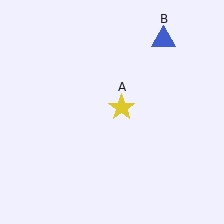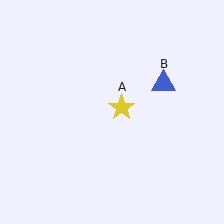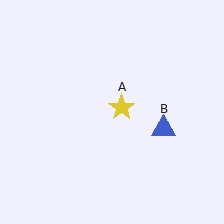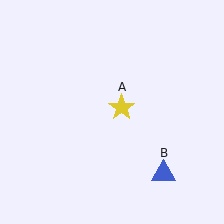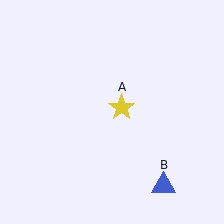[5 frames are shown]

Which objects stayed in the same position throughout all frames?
Yellow star (object A) remained stationary.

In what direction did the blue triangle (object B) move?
The blue triangle (object B) moved down.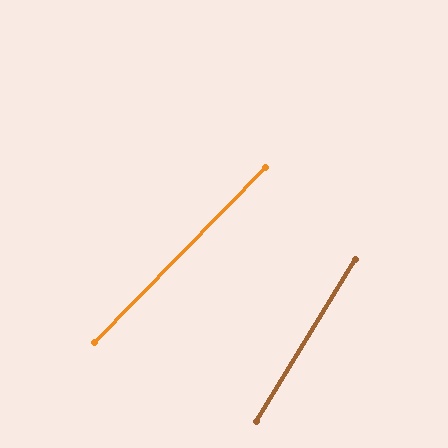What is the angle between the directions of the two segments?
Approximately 13 degrees.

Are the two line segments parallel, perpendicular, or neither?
Neither parallel nor perpendicular — they differ by about 13°.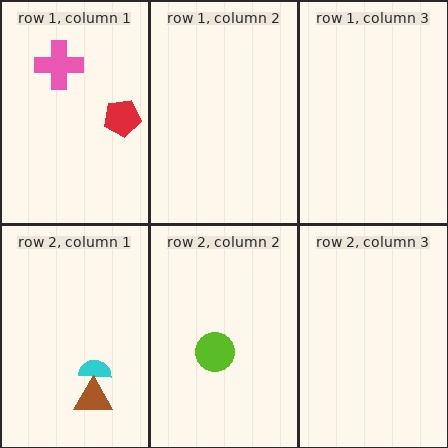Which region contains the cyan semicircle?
The row 2, column 1 region.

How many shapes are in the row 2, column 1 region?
2.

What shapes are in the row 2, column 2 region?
The lime circle.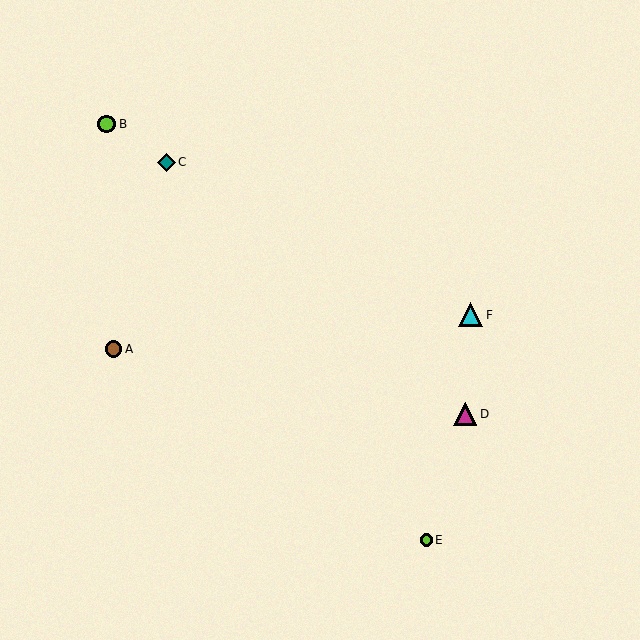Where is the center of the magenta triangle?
The center of the magenta triangle is at (465, 414).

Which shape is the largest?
The cyan triangle (labeled F) is the largest.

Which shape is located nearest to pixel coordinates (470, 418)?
The magenta triangle (labeled D) at (465, 414) is nearest to that location.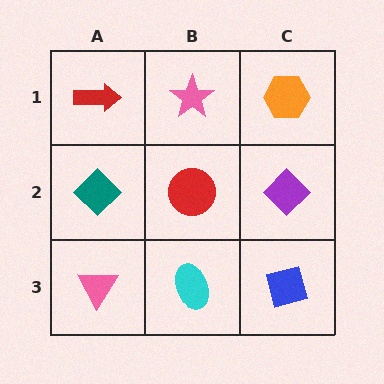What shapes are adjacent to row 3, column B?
A red circle (row 2, column B), a pink triangle (row 3, column A), a blue diamond (row 3, column C).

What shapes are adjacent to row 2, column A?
A red arrow (row 1, column A), a pink triangle (row 3, column A), a red circle (row 2, column B).